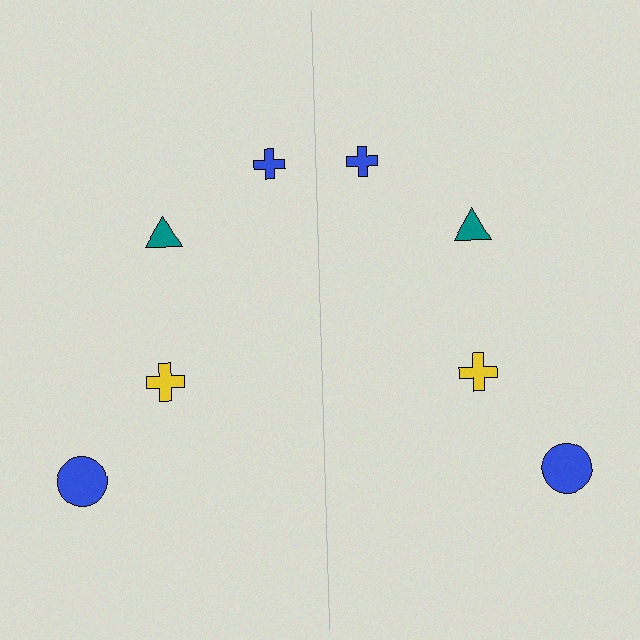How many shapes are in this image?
There are 8 shapes in this image.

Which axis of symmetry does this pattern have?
The pattern has a vertical axis of symmetry running through the center of the image.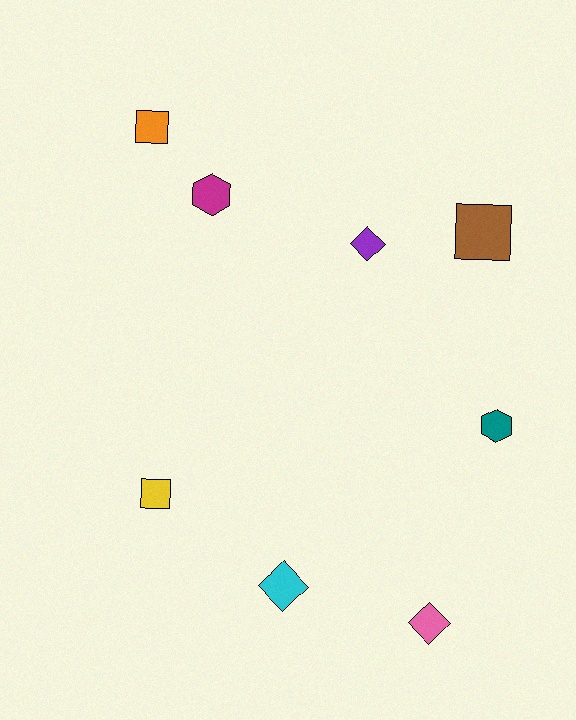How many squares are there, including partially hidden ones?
There are 3 squares.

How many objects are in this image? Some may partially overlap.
There are 8 objects.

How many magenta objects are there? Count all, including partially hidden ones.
There is 1 magenta object.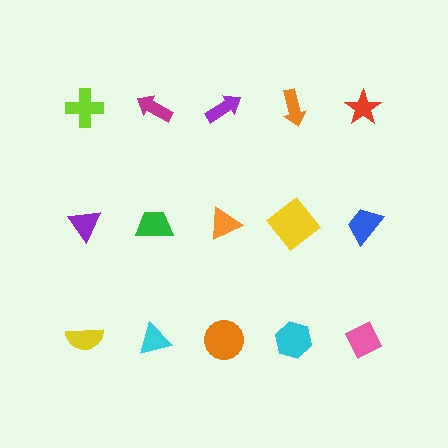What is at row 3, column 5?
A pink diamond.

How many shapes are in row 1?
5 shapes.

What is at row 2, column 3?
An orange triangle.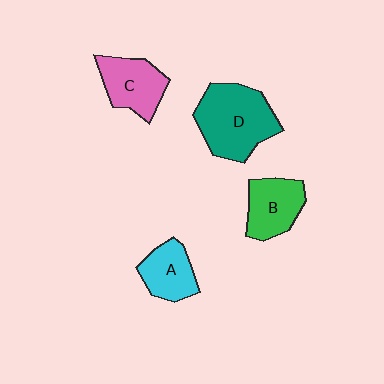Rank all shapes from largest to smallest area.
From largest to smallest: D (teal), C (pink), B (green), A (cyan).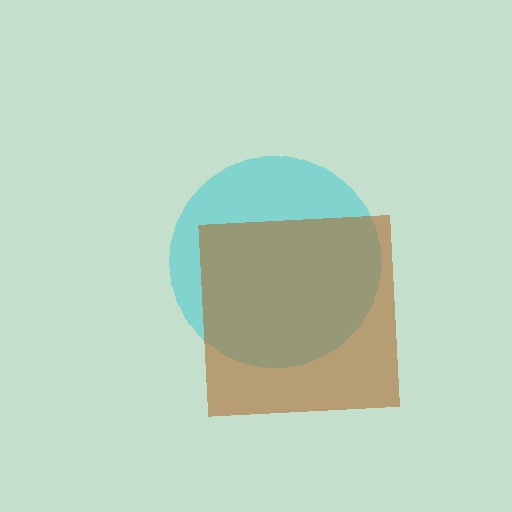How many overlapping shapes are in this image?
There are 2 overlapping shapes in the image.